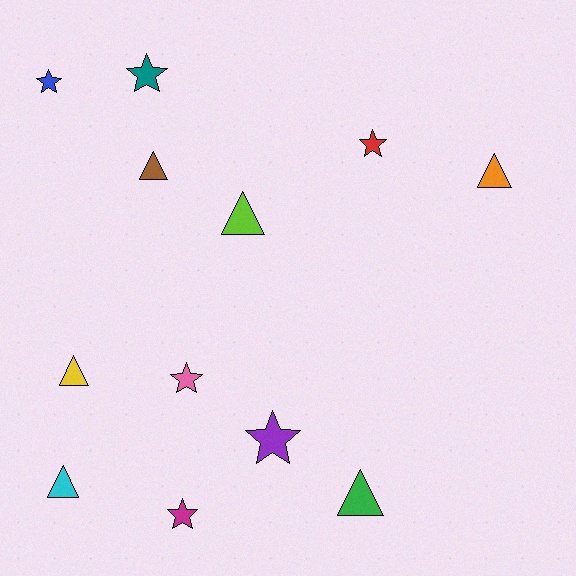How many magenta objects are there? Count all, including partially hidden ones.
There is 1 magenta object.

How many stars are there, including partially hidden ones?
There are 6 stars.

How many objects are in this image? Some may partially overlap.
There are 12 objects.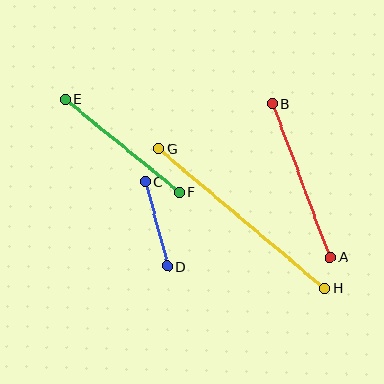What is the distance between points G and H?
The distance is approximately 217 pixels.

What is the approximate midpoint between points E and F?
The midpoint is at approximately (122, 146) pixels.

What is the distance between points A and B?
The distance is approximately 164 pixels.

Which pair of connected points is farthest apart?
Points G and H are farthest apart.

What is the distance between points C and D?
The distance is approximately 87 pixels.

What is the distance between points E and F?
The distance is approximately 147 pixels.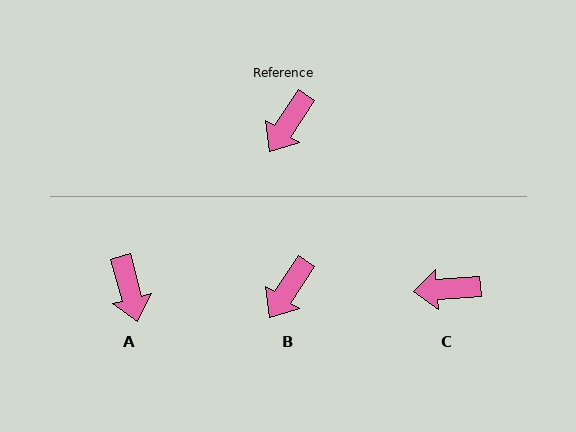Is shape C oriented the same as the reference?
No, it is off by about 52 degrees.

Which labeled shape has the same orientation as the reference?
B.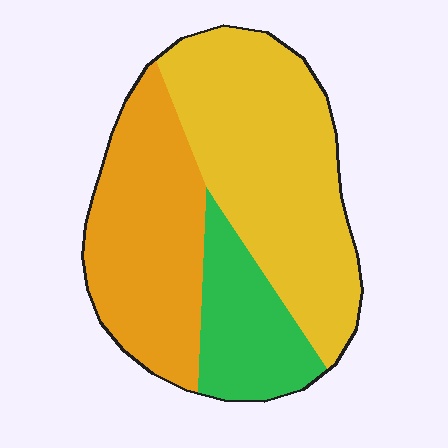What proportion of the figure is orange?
Orange takes up between a quarter and a half of the figure.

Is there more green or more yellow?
Yellow.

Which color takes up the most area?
Yellow, at roughly 45%.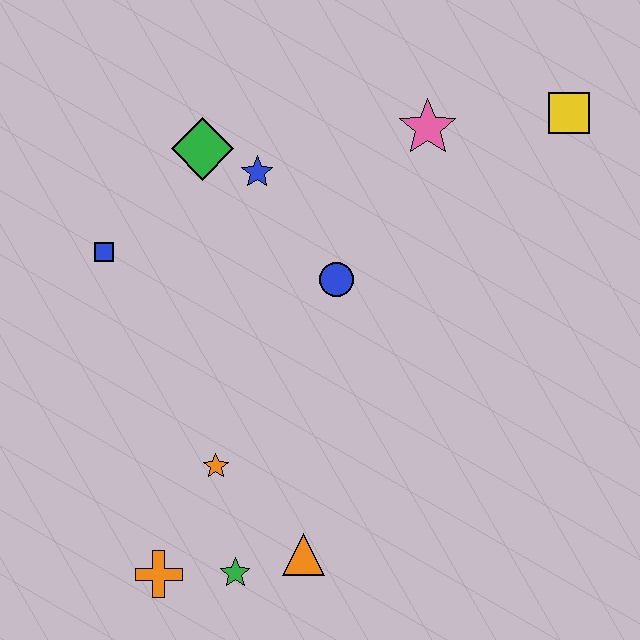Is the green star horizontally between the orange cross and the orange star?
No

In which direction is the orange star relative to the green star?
The orange star is above the green star.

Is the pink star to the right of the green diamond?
Yes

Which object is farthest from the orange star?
The yellow square is farthest from the orange star.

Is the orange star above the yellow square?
No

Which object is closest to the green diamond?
The blue star is closest to the green diamond.